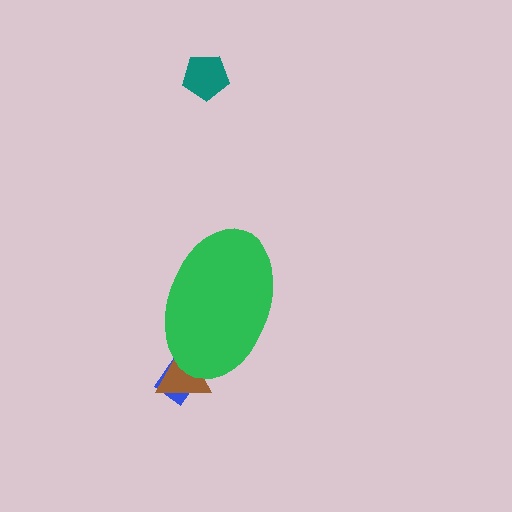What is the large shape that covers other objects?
A green ellipse.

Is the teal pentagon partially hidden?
No, the teal pentagon is fully visible.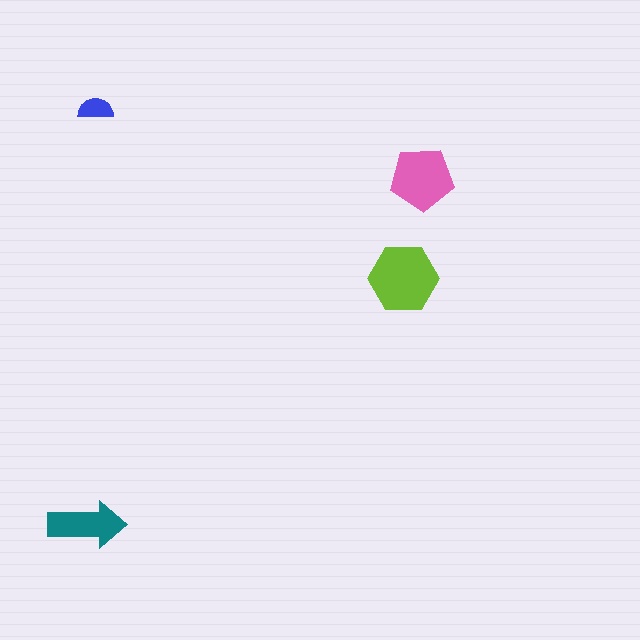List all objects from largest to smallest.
The lime hexagon, the pink pentagon, the teal arrow, the blue semicircle.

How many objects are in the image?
There are 4 objects in the image.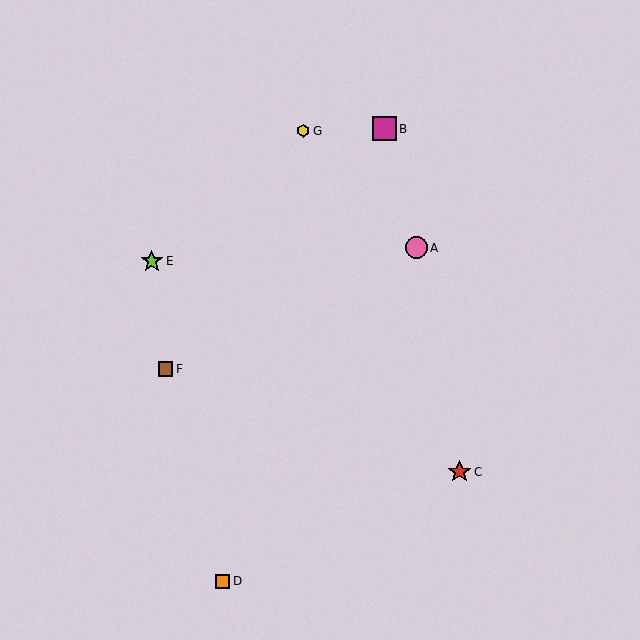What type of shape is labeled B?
Shape B is a magenta square.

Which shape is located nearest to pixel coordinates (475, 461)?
The red star (labeled C) at (460, 472) is nearest to that location.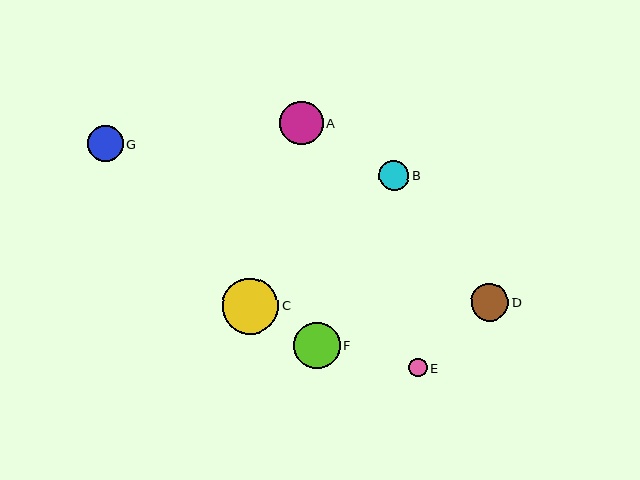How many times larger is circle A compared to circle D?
Circle A is approximately 1.2 times the size of circle D.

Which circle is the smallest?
Circle E is the smallest with a size of approximately 18 pixels.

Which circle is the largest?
Circle C is the largest with a size of approximately 56 pixels.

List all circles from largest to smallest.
From largest to smallest: C, F, A, D, G, B, E.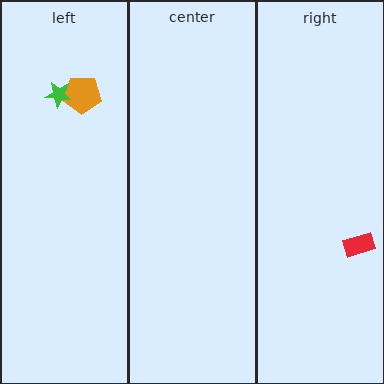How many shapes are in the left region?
2.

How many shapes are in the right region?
1.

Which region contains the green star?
The left region.